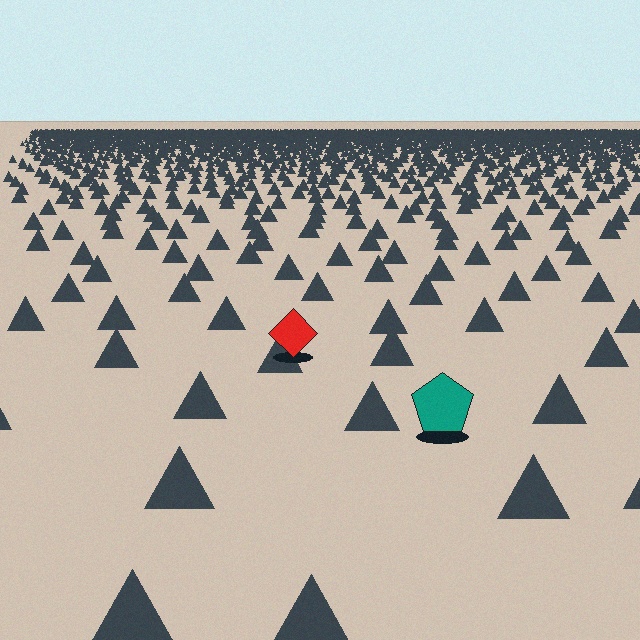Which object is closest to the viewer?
The teal pentagon is closest. The texture marks near it are larger and more spread out.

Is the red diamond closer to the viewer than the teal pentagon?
No. The teal pentagon is closer — you can tell from the texture gradient: the ground texture is coarser near it.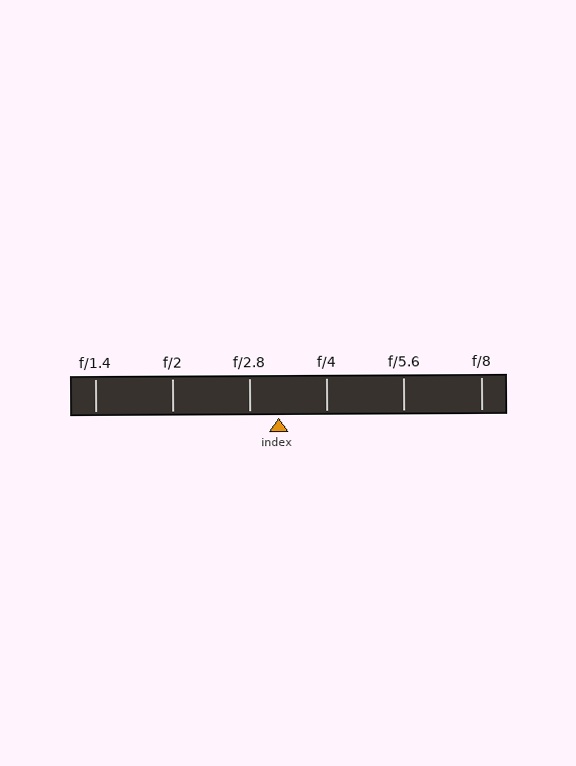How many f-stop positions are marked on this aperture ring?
There are 6 f-stop positions marked.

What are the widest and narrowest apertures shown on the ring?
The widest aperture shown is f/1.4 and the narrowest is f/8.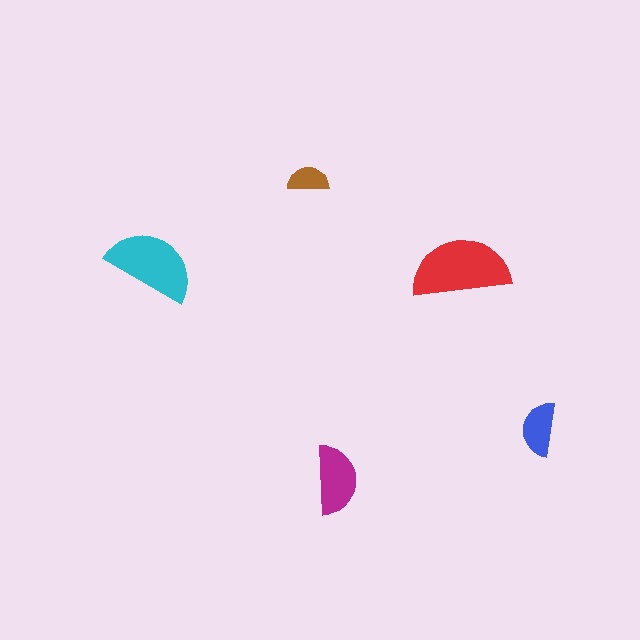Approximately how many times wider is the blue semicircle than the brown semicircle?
About 1.5 times wider.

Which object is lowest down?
The magenta semicircle is bottommost.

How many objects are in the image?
There are 5 objects in the image.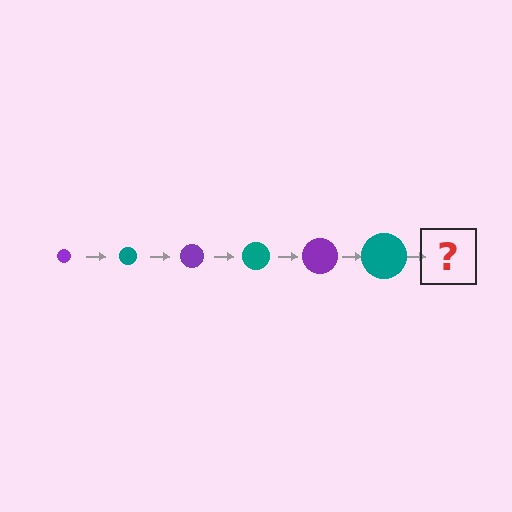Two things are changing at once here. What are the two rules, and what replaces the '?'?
The two rules are that the circle grows larger each step and the color cycles through purple and teal. The '?' should be a purple circle, larger than the previous one.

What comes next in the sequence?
The next element should be a purple circle, larger than the previous one.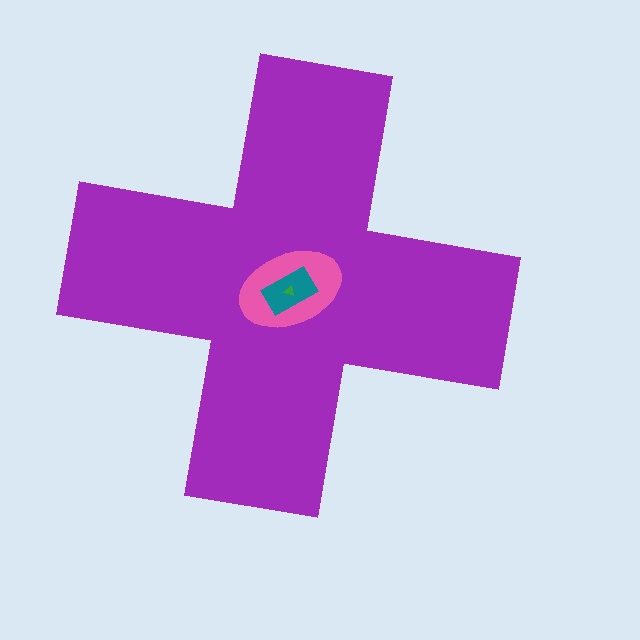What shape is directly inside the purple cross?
The pink ellipse.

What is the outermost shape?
The purple cross.